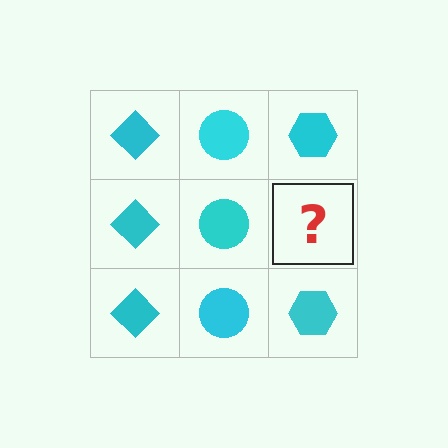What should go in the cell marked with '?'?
The missing cell should contain a cyan hexagon.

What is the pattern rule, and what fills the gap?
The rule is that each column has a consistent shape. The gap should be filled with a cyan hexagon.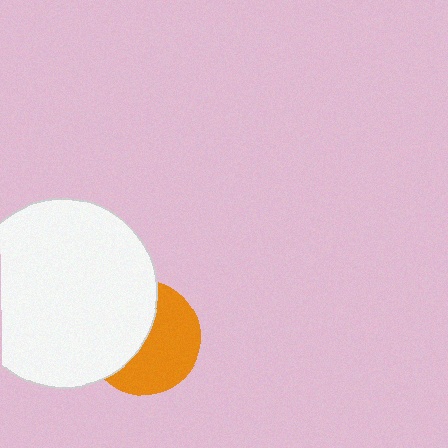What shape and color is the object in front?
The object in front is a white circle.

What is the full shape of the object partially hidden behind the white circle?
The partially hidden object is an orange circle.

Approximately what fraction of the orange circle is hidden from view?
Roughly 47% of the orange circle is hidden behind the white circle.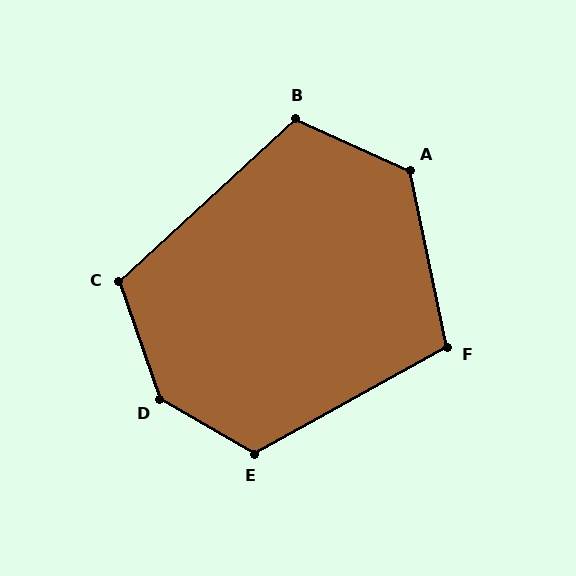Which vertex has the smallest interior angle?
F, at approximately 107 degrees.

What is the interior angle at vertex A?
Approximately 126 degrees (obtuse).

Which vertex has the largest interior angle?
D, at approximately 140 degrees.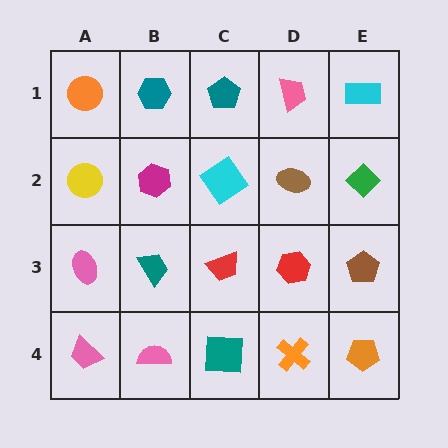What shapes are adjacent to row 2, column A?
An orange circle (row 1, column A), a pink ellipse (row 3, column A), a magenta hexagon (row 2, column B).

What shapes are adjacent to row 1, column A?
A yellow circle (row 2, column A), a teal hexagon (row 1, column B).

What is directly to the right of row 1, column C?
A pink trapezoid.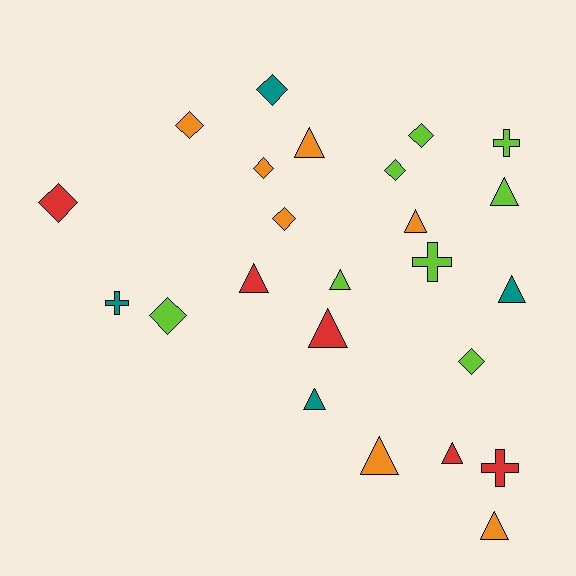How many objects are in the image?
There are 24 objects.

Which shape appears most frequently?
Triangle, with 11 objects.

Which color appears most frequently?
Lime, with 8 objects.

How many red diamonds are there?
There is 1 red diamond.